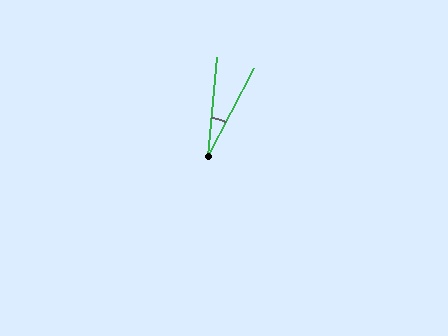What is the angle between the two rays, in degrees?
Approximately 23 degrees.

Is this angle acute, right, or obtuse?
It is acute.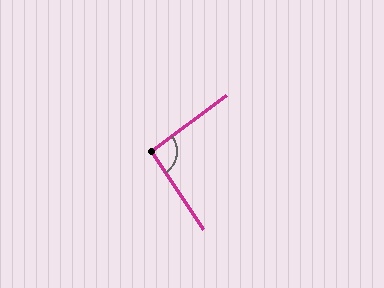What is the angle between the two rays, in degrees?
Approximately 94 degrees.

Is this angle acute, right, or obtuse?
It is approximately a right angle.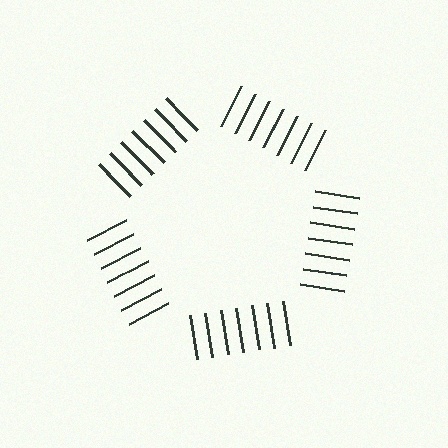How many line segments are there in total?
35 — 7 along each of the 5 edges.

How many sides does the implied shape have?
5 sides — the line-ends trace a pentagon.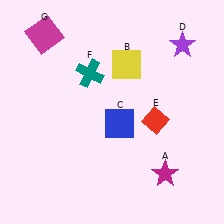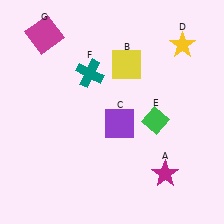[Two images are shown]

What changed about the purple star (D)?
In Image 1, D is purple. In Image 2, it changed to yellow.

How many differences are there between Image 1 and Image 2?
There are 3 differences between the two images.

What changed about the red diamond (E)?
In Image 1, E is red. In Image 2, it changed to green.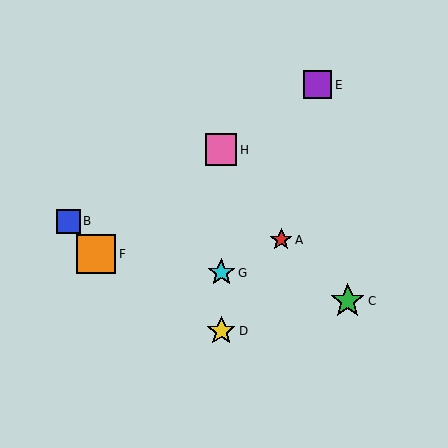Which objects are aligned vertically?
Objects D, G, H are aligned vertically.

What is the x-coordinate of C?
Object C is at x≈348.